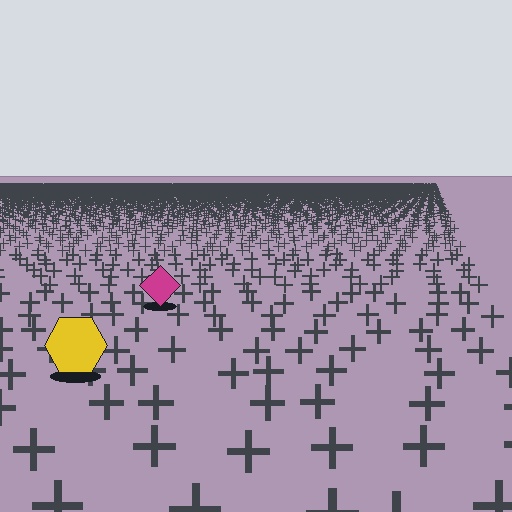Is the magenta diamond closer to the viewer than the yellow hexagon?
No. The yellow hexagon is closer — you can tell from the texture gradient: the ground texture is coarser near it.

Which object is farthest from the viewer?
The magenta diamond is farthest from the viewer. It appears smaller and the ground texture around it is denser.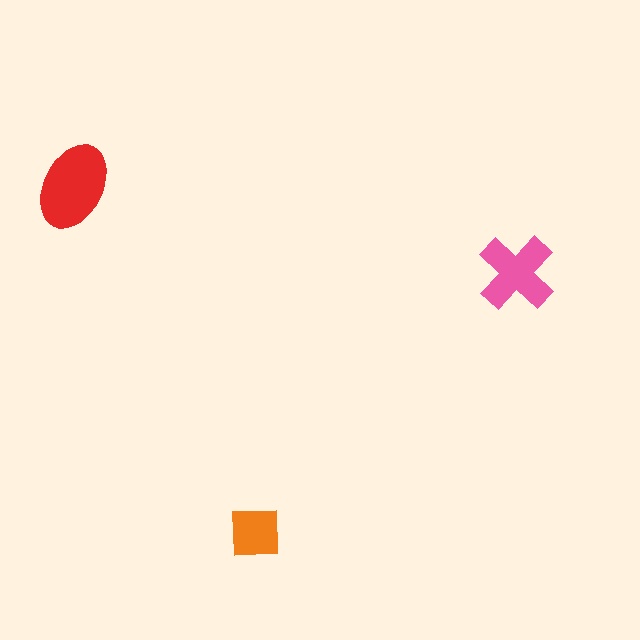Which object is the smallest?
The orange square.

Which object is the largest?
The red ellipse.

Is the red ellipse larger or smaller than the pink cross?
Larger.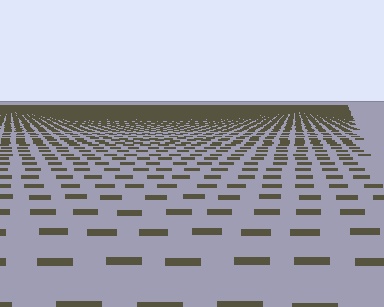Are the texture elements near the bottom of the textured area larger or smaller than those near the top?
Larger. Near the bottom, elements are closer to the viewer and appear at a bigger on-screen size.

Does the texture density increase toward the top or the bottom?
Density increases toward the top.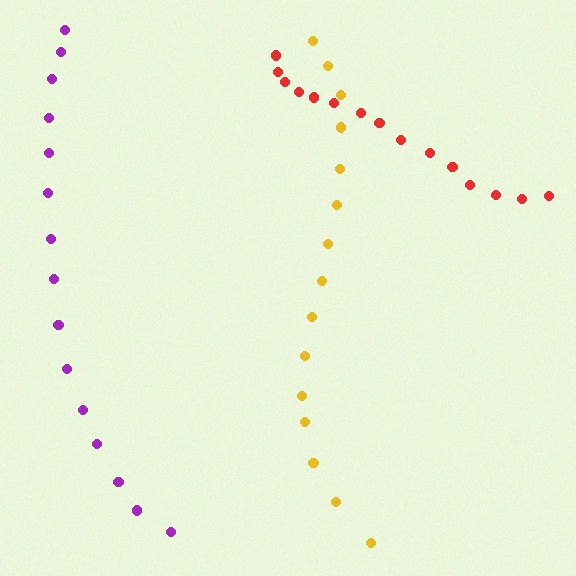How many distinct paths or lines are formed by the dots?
There are 3 distinct paths.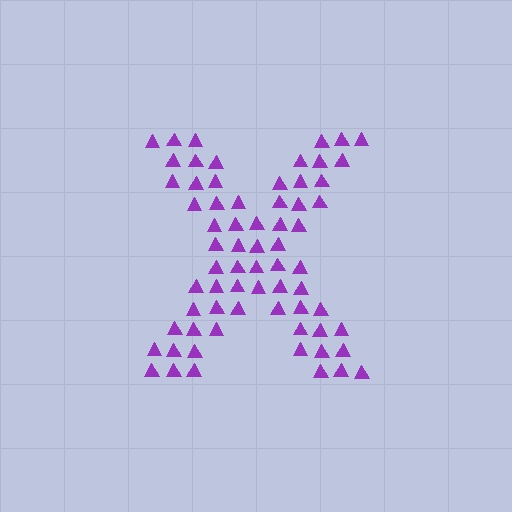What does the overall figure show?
The overall figure shows the letter X.